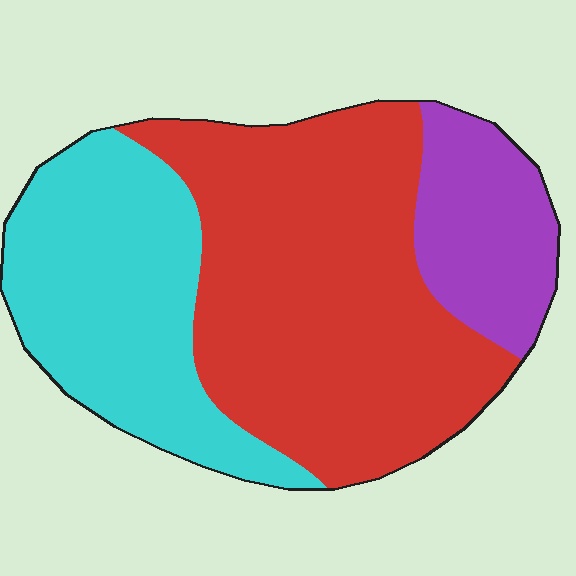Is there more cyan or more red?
Red.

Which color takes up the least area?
Purple, at roughly 15%.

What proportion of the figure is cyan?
Cyan takes up between a quarter and a half of the figure.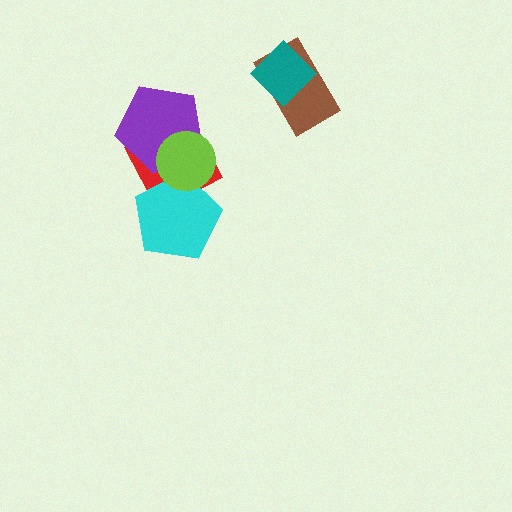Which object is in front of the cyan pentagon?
The lime circle is in front of the cyan pentagon.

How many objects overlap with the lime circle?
3 objects overlap with the lime circle.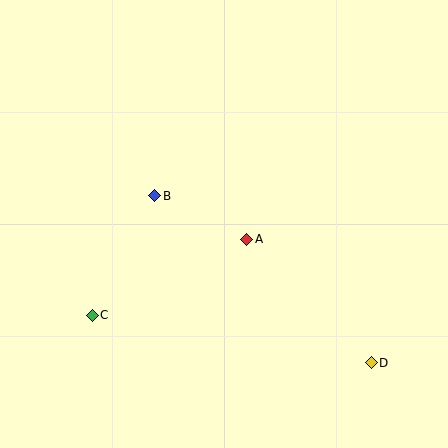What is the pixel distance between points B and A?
The distance between B and A is 102 pixels.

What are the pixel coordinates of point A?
Point A is at (247, 239).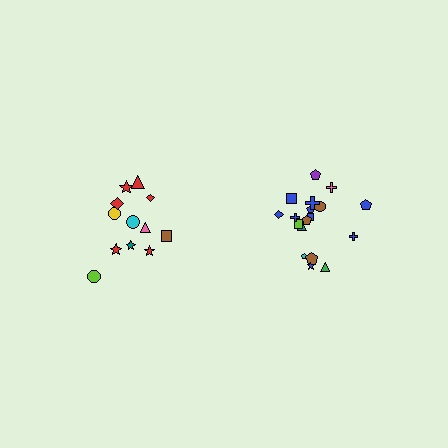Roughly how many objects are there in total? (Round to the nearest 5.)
Roughly 30 objects in total.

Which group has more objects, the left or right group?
The right group.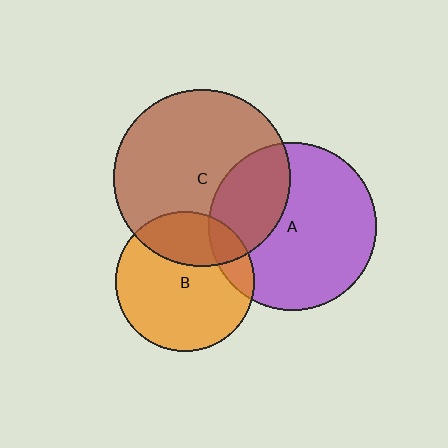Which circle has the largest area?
Circle C (brown).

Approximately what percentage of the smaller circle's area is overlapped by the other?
Approximately 15%.